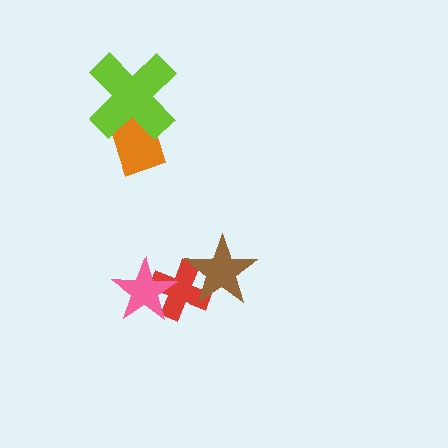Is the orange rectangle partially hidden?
Yes, it is partially covered by another shape.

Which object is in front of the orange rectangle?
The lime cross is in front of the orange rectangle.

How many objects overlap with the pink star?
1 object overlaps with the pink star.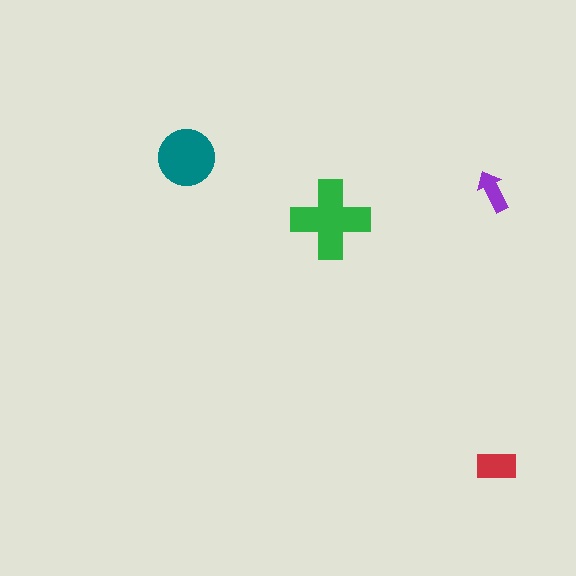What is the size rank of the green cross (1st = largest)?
1st.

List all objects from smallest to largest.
The purple arrow, the red rectangle, the teal circle, the green cross.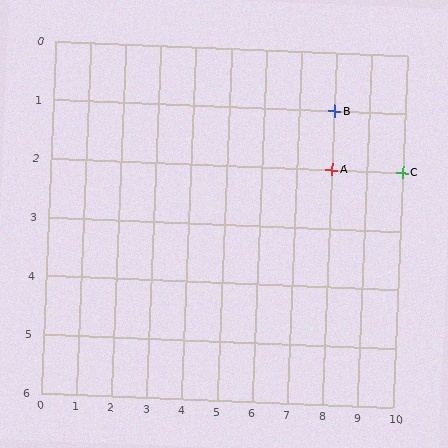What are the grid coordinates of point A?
Point A is at grid coordinates (8, 2).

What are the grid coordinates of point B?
Point B is at grid coordinates (8, 1).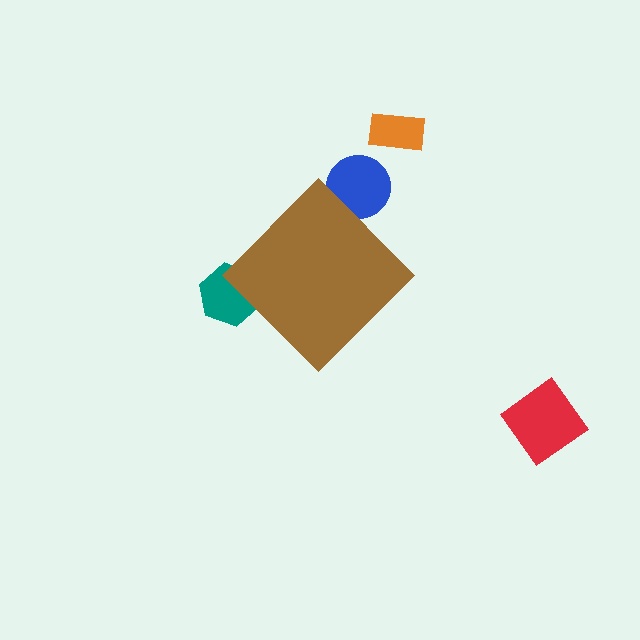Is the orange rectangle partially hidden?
No, the orange rectangle is fully visible.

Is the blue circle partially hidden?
Yes, the blue circle is partially hidden behind the brown diamond.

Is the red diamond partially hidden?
No, the red diamond is fully visible.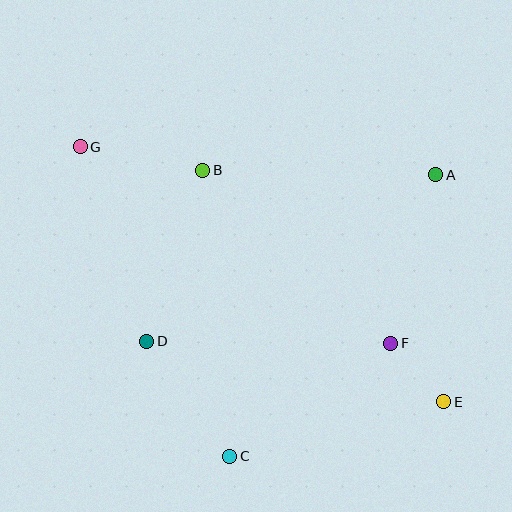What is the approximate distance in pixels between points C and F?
The distance between C and F is approximately 197 pixels.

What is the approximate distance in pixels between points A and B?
The distance between A and B is approximately 233 pixels.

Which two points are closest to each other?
Points E and F are closest to each other.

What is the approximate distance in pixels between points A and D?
The distance between A and D is approximately 334 pixels.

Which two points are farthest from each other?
Points E and G are farthest from each other.